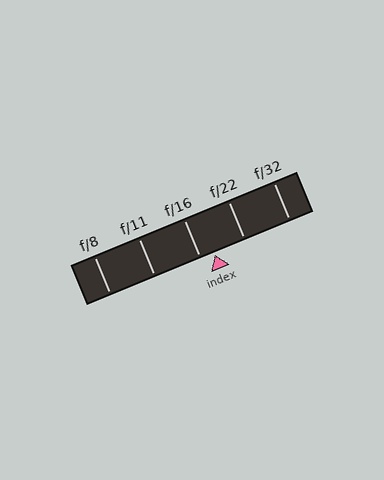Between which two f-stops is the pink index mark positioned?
The index mark is between f/16 and f/22.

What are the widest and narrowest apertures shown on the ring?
The widest aperture shown is f/8 and the narrowest is f/32.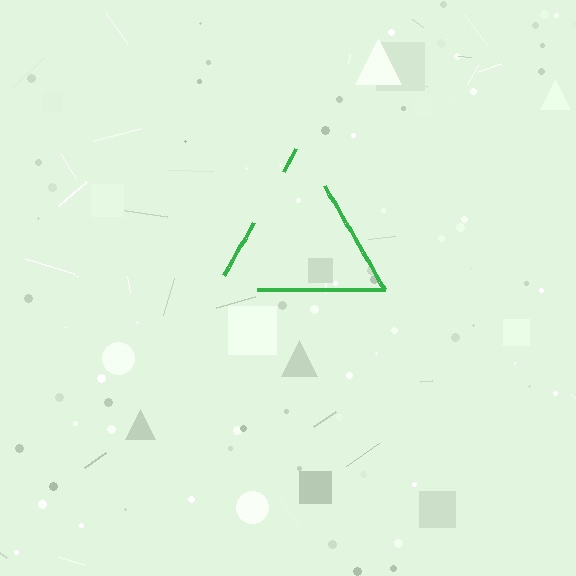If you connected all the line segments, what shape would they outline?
They would outline a triangle.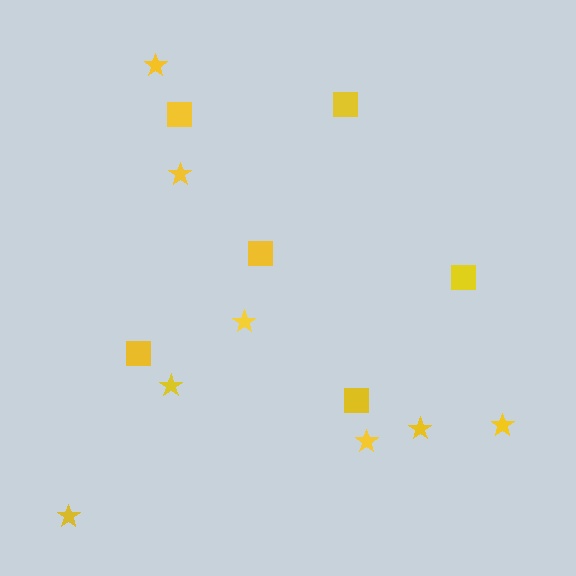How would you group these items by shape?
There are 2 groups: one group of squares (6) and one group of stars (8).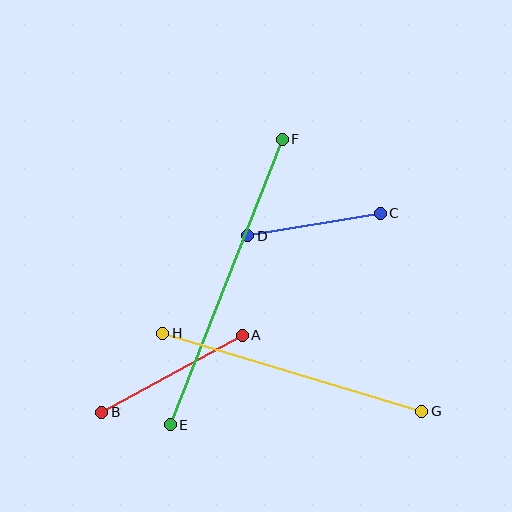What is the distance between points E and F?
The distance is approximately 306 pixels.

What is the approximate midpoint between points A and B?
The midpoint is at approximately (172, 374) pixels.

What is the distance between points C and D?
The distance is approximately 134 pixels.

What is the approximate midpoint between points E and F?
The midpoint is at approximately (226, 282) pixels.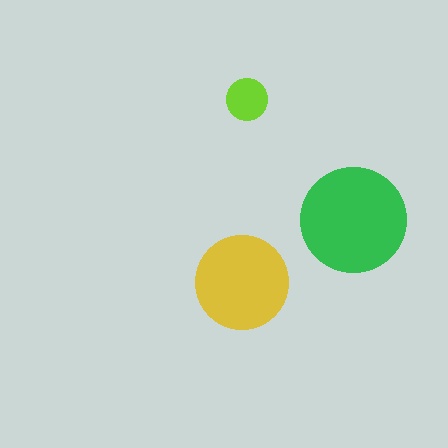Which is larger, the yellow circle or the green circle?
The green one.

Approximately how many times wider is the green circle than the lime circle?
About 2.5 times wider.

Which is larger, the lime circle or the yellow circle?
The yellow one.